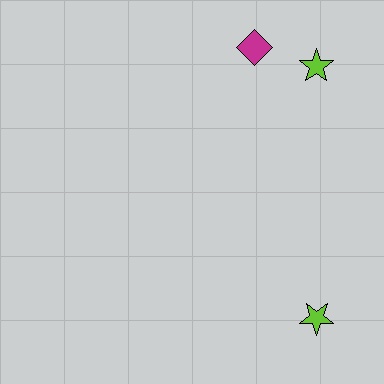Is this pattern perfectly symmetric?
No, the pattern is not perfectly symmetric. A magenta diamond is missing from the bottom side.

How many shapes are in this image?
There are 3 shapes in this image.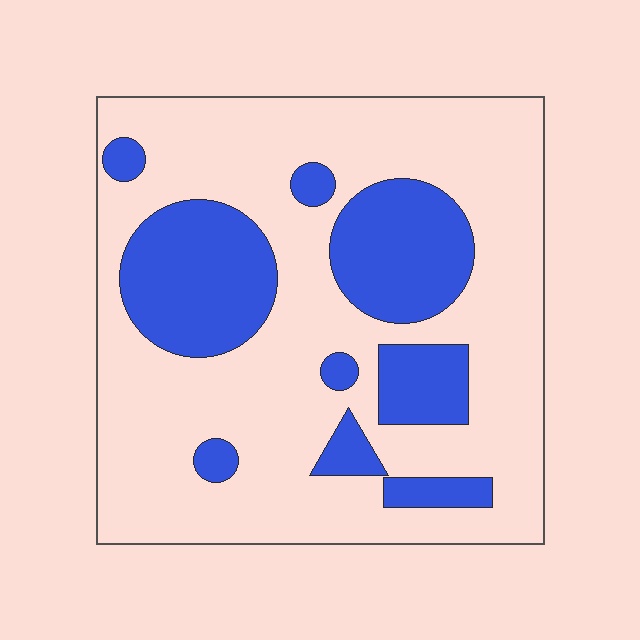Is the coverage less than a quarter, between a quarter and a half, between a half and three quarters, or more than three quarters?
Between a quarter and a half.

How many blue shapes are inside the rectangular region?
9.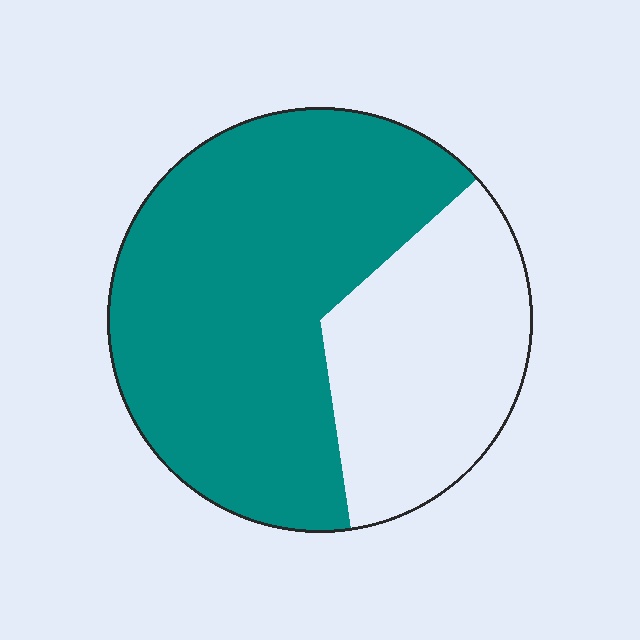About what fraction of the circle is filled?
About two thirds (2/3).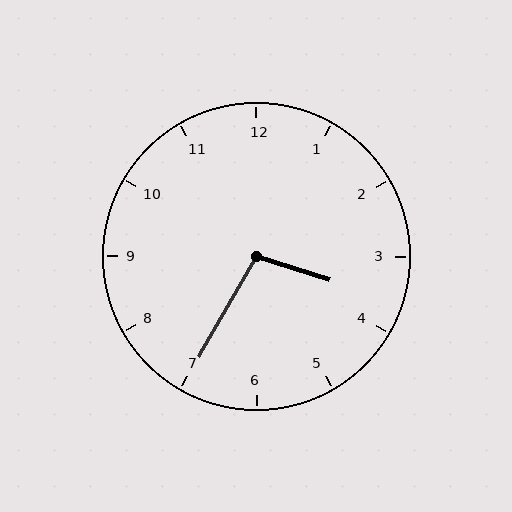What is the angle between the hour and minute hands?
Approximately 102 degrees.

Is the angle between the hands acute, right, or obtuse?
It is obtuse.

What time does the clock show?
3:35.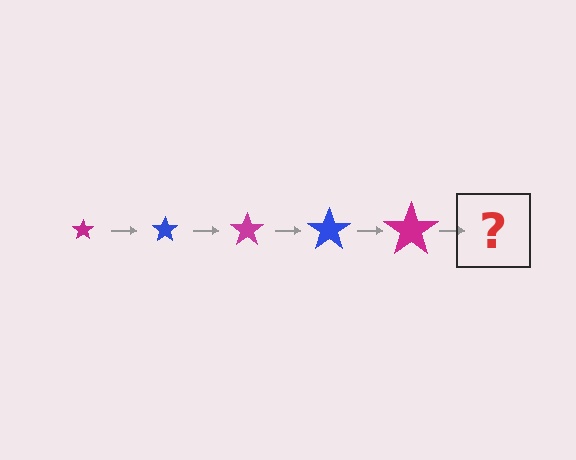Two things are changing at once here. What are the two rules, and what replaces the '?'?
The two rules are that the star grows larger each step and the color cycles through magenta and blue. The '?' should be a blue star, larger than the previous one.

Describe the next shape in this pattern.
It should be a blue star, larger than the previous one.